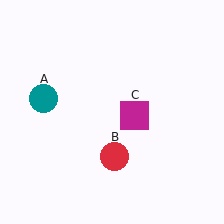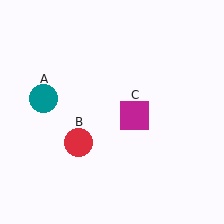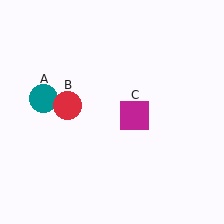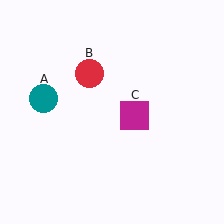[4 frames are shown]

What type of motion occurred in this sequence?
The red circle (object B) rotated clockwise around the center of the scene.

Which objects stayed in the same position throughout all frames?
Teal circle (object A) and magenta square (object C) remained stationary.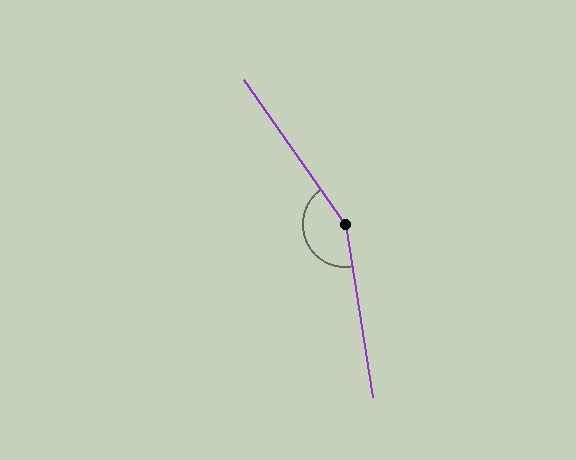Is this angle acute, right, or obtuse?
It is obtuse.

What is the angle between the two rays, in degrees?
Approximately 154 degrees.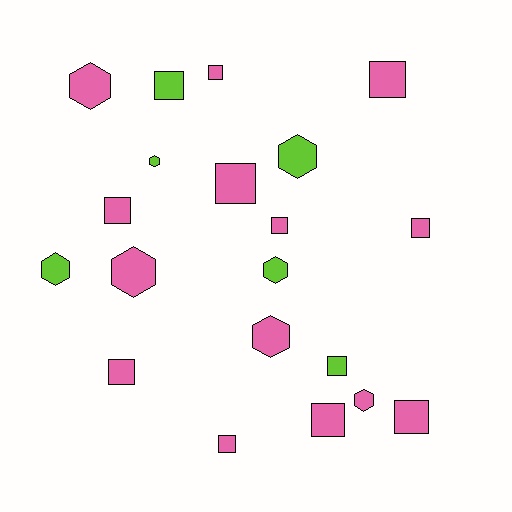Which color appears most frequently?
Pink, with 14 objects.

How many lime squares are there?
There are 2 lime squares.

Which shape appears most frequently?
Square, with 12 objects.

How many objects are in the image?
There are 20 objects.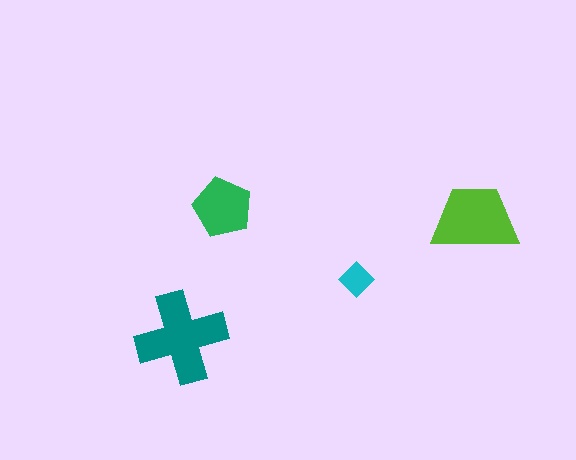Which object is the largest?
The teal cross.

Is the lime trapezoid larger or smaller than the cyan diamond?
Larger.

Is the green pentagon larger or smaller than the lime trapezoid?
Smaller.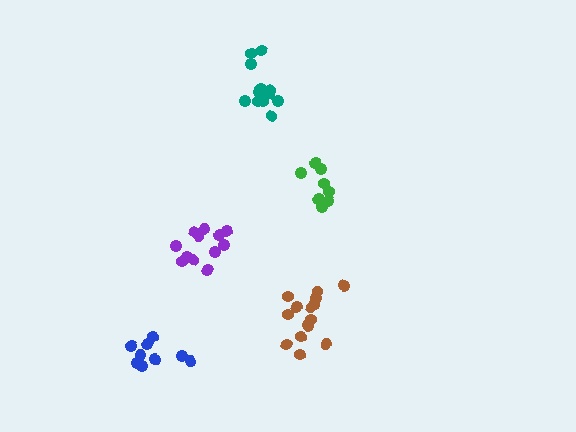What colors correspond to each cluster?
The clusters are colored: teal, purple, blue, green, brown.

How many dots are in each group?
Group 1: 14 dots, Group 2: 12 dots, Group 3: 9 dots, Group 4: 9 dots, Group 5: 14 dots (58 total).